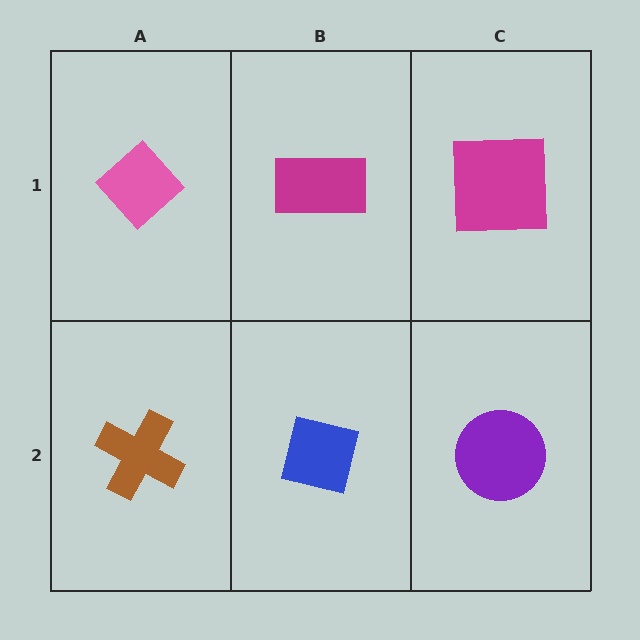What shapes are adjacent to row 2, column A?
A pink diamond (row 1, column A), a blue square (row 2, column B).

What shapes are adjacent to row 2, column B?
A magenta rectangle (row 1, column B), a brown cross (row 2, column A), a purple circle (row 2, column C).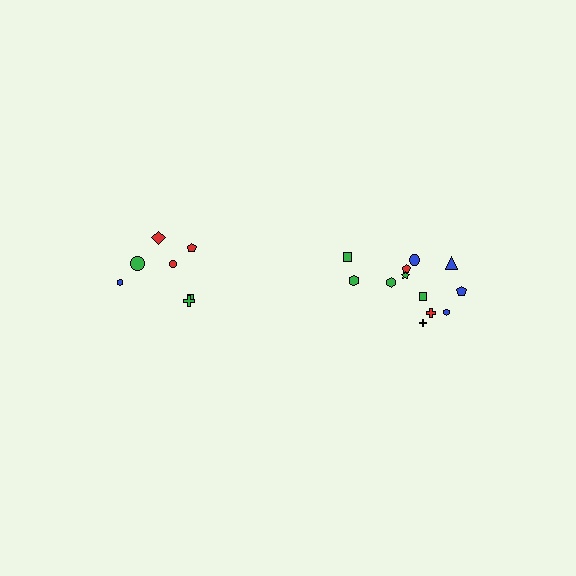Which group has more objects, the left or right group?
The right group.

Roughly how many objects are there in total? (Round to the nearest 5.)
Roughly 20 objects in total.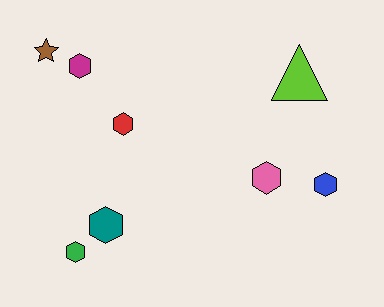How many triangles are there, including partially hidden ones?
There is 1 triangle.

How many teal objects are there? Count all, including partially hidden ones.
There is 1 teal object.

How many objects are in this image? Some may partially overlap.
There are 8 objects.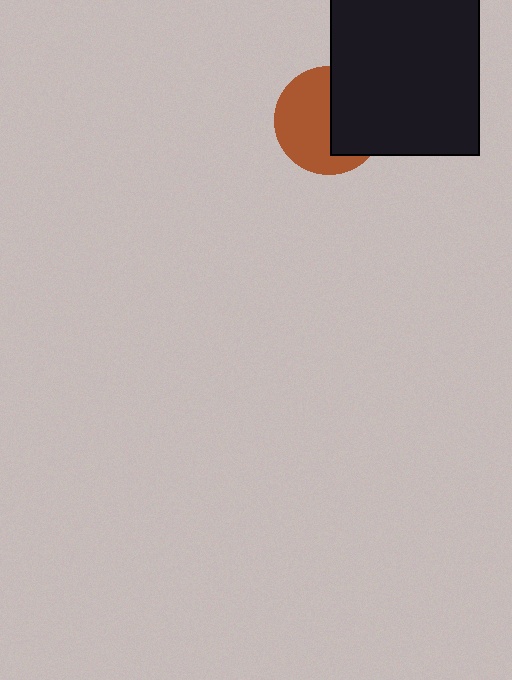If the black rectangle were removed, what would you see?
You would see the complete brown circle.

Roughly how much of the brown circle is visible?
About half of it is visible (roughly 57%).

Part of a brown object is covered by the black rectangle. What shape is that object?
It is a circle.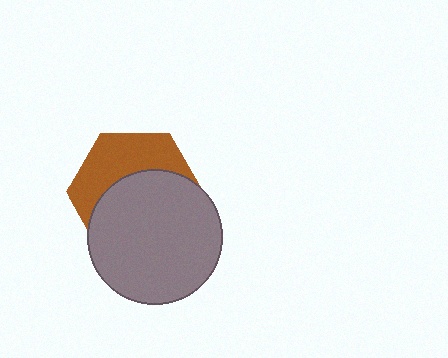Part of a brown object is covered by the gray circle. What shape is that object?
It is a hexagon.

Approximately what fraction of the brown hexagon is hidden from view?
Roughly 59% of the brown hexagon is hidden behind the gray circle.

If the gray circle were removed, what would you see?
You would see the complete brown hexagon.